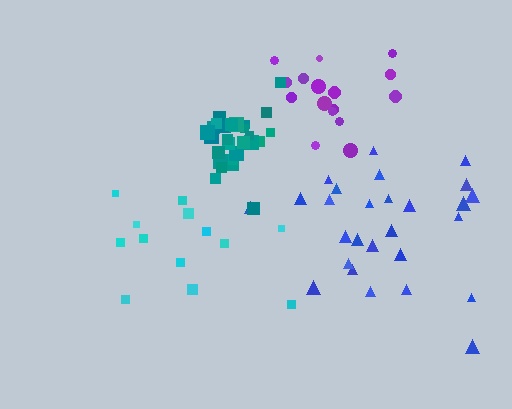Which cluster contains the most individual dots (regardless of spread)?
Teal (33).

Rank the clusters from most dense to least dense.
teal, purple, blue, cyan.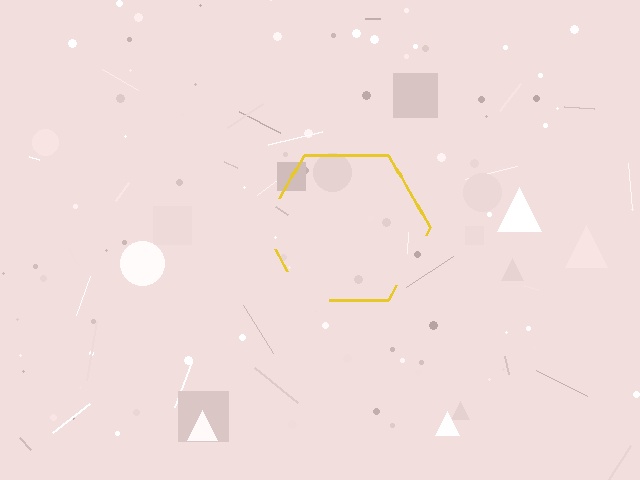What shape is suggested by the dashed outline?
The dashed outline suggests a hexagon.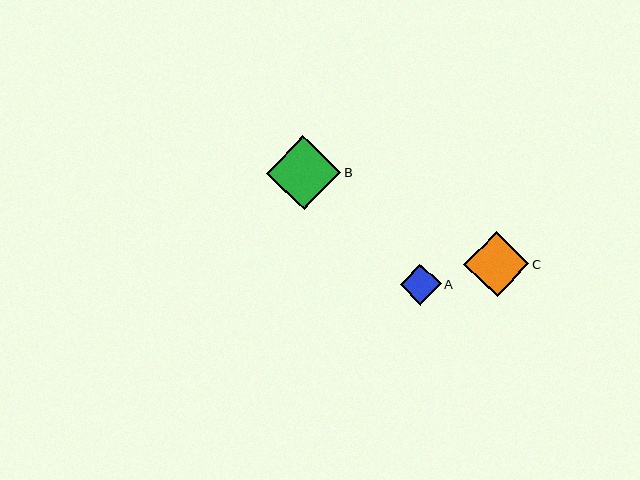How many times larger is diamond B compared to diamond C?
Diamond B is approximately 1.1 times the size of diamond C.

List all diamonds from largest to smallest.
From largest to smallest: B, C, A.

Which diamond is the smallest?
Diamond A is the smallest with a size of approximately 41 pixels.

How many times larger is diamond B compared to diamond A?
Diamond B is approximately 1.8 times the size of diamond A.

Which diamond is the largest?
Diamond B is the largest with a size of approximately 74 pixels.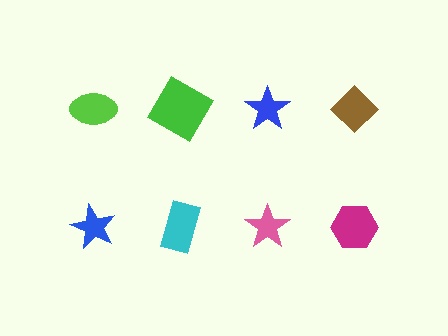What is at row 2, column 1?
A blue star.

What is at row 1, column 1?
A lime ellipse.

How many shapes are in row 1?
4 shapes.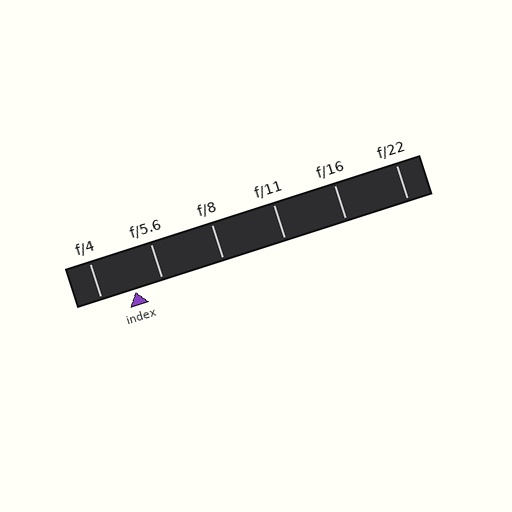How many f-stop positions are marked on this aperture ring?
There are 6 f-stop positions marked.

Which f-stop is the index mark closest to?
The index mark is closest to f/5.6.